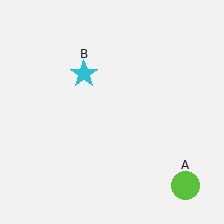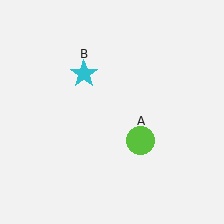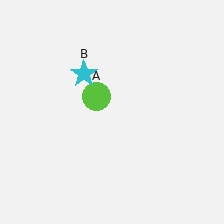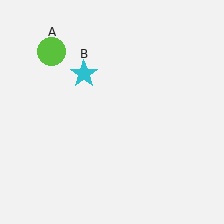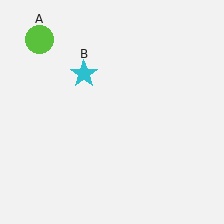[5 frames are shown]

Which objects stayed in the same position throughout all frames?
Cyan star (object B) remained stationary.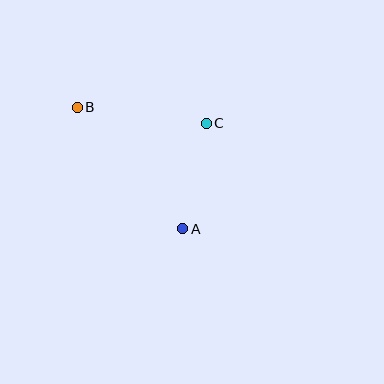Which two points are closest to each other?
Points A and C are closest to each other.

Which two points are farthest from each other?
Points A and B are farthest from each other.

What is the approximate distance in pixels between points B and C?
The distance between B and C is approximately 130 pixels.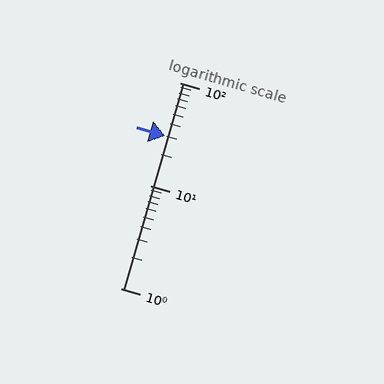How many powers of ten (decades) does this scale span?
The scale spans 2 decades, from 1 to 100.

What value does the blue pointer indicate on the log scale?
The pointer indicates approximately 30.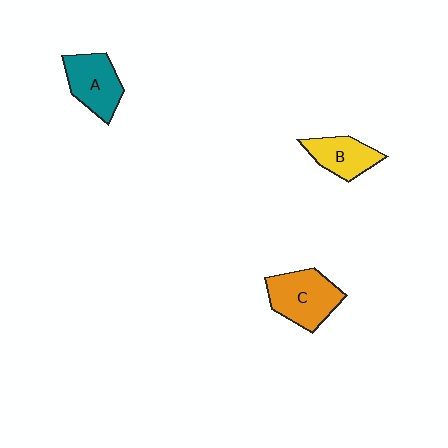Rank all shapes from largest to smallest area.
From largest to smallest: C (orange), A (teal), B (yellow).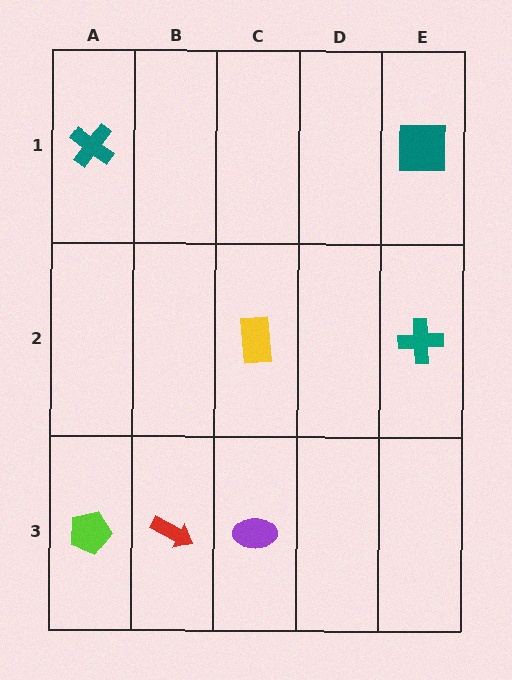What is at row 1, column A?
A teal cross.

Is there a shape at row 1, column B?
No, that cell is empty.